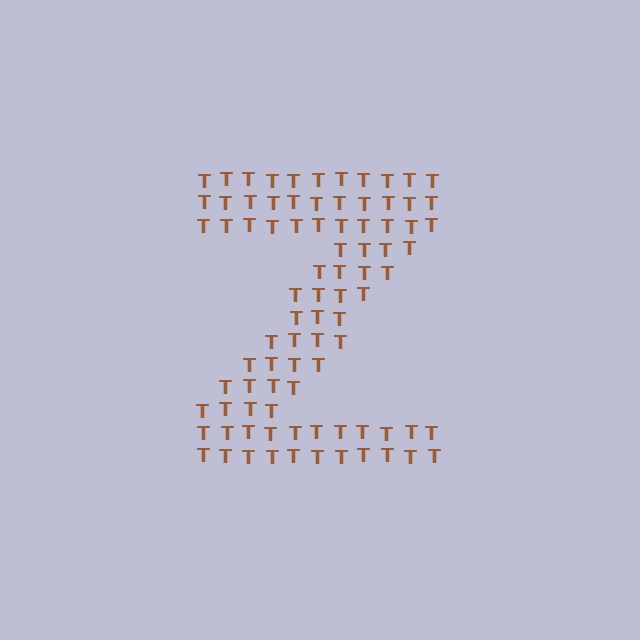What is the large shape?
The large shape is the letter Z.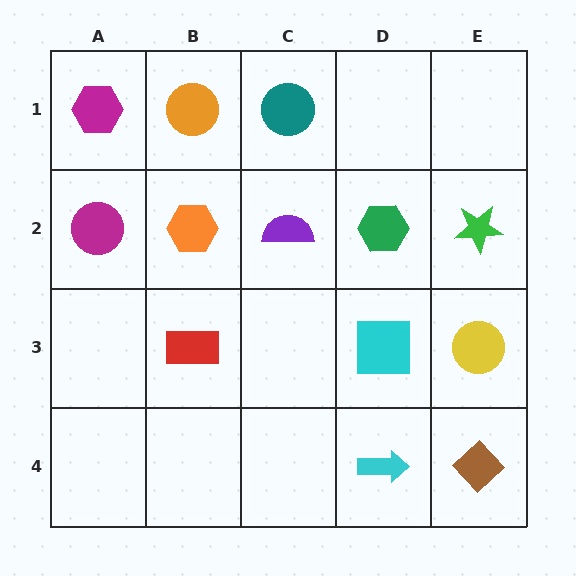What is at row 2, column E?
A green star.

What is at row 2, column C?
A purple semicircle.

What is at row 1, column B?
An orange circle.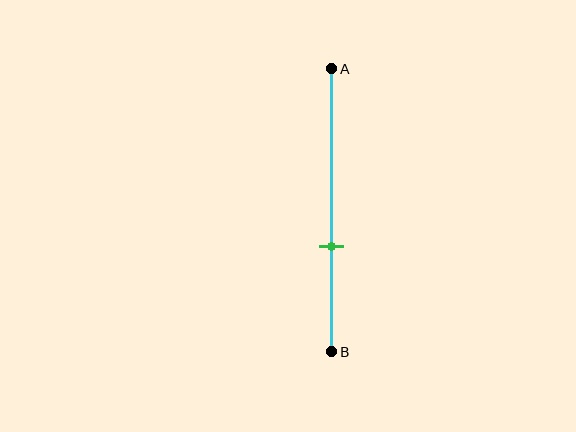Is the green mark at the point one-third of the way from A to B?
No, the mark is at about 65% from A, not at the 33% one-third point.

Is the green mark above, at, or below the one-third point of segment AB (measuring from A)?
The green mark is below the one-third point of segment AB.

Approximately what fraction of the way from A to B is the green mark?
The green mark is approximately 65% of the way from A to B.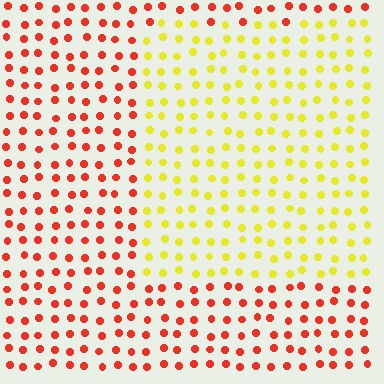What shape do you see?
I see a rectangle.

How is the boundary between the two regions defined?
The boundary is defined purely by a slight shift in hue (about 57 degrees). Spacing, size, and orientation are identical on both sides.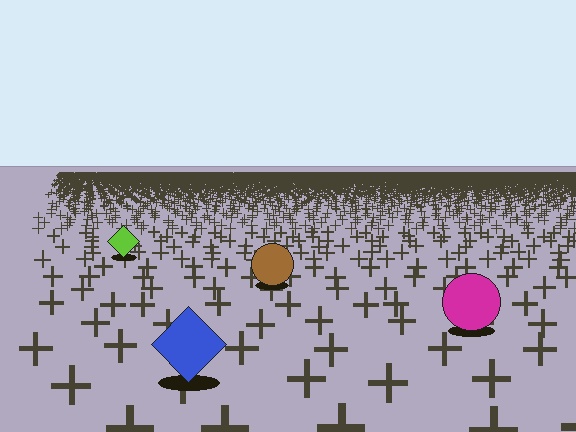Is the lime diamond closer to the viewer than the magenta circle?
No. The magenta circle is closer — you can tell from the texture gradient: the ground texture is coarser near it.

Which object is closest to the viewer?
The blue diamond is closest. The texture marks near it are larger and more spread out.